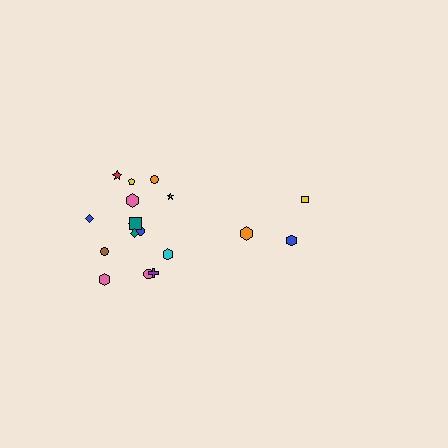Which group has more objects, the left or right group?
The left group.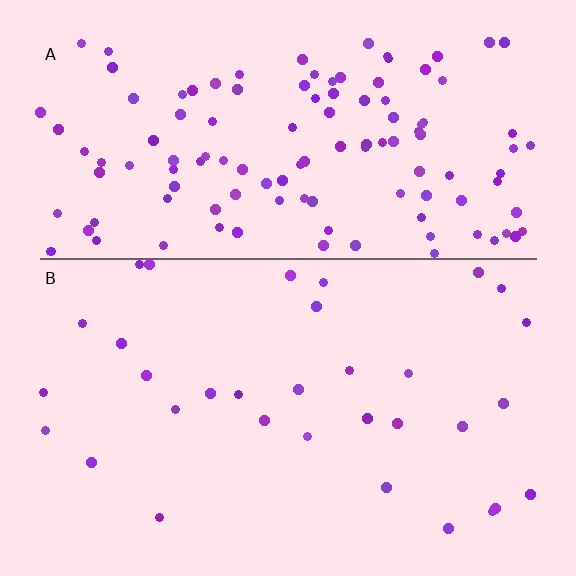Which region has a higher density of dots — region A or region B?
A (the top).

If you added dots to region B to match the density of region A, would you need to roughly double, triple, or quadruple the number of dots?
Approximately quadruple.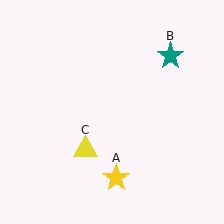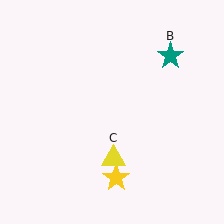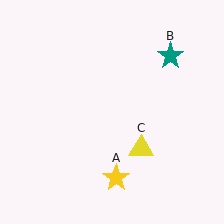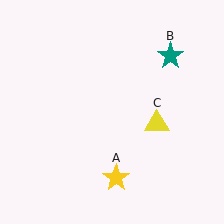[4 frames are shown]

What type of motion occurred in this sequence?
The yellow triangle (object C) rotated counterclockwise around the center of the scene.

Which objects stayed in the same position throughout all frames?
Yellow star (object A) and teal star (object B) remained stationary.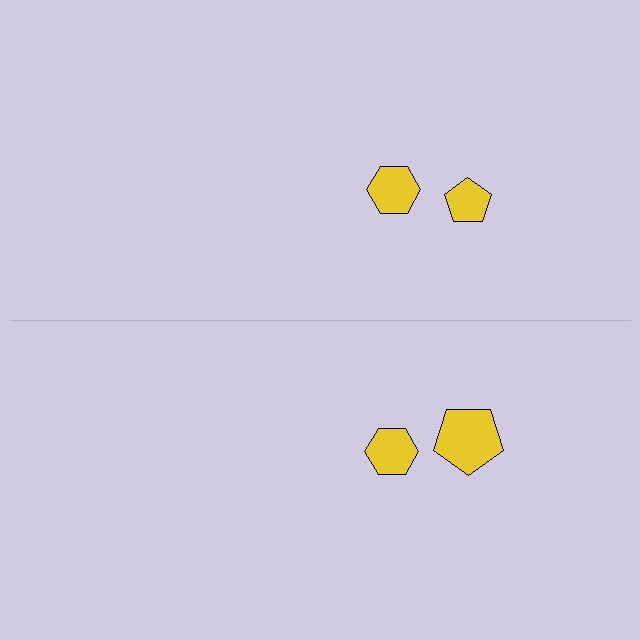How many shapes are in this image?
There are 4 shapes in this image.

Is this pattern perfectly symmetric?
No, the pattern is not perfectly symmetric. The yellow pentagon on the bottom side has a different size than its mirror counterpart.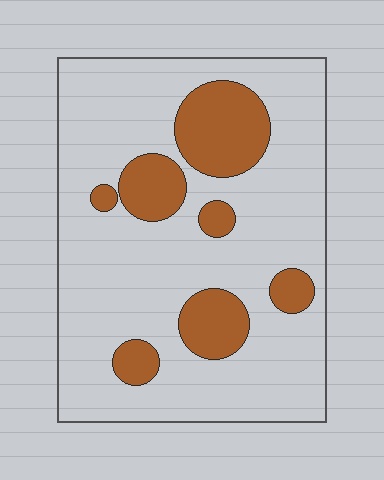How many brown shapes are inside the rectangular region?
7.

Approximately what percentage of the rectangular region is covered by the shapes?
Approximately 20%.